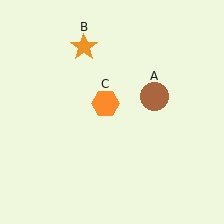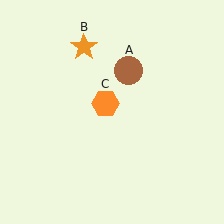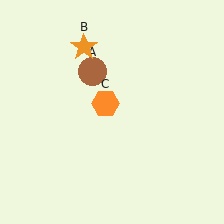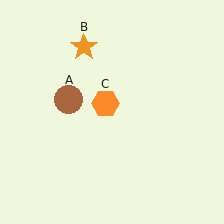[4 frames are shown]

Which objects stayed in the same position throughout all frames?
Orange star (object B) and orange hexagon (object C) remained stationary.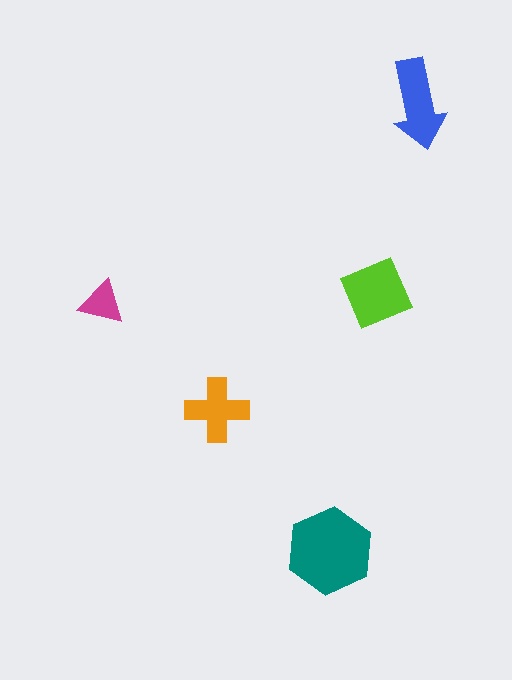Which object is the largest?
The teal hexagon.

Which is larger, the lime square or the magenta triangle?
The lime square.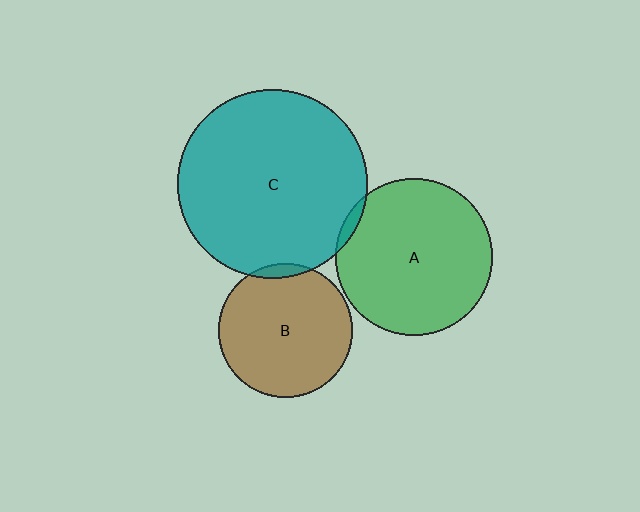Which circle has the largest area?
Circle C (teal).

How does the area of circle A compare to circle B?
Approximately 1.4 times.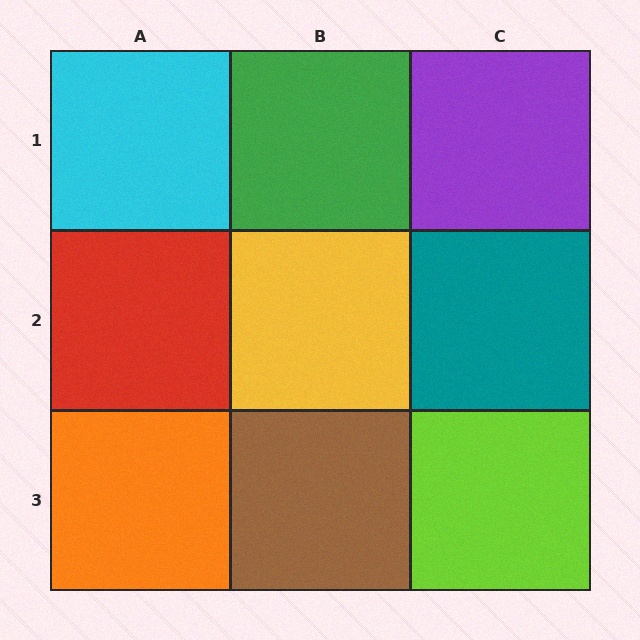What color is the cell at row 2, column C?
Teal.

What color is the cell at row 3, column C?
Lime.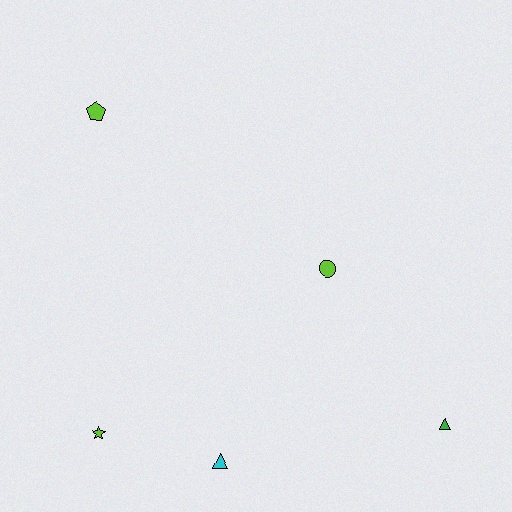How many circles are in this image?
There is 1 circle.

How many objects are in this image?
There are 5 objects.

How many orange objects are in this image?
There are no orange objects.